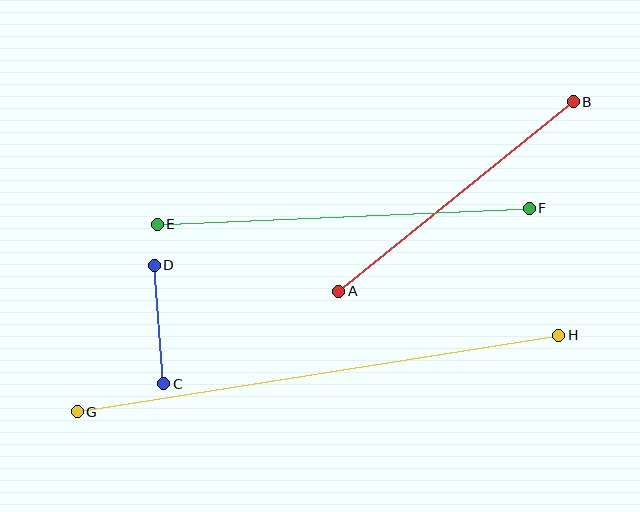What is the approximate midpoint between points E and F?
The midpoint is at approximately (343, 216) pixels.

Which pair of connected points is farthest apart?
Points G and H are farthest apart.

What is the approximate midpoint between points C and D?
The midpoint is at approximately (159, 325) pixels.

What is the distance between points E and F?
The distance is approximately 372 pixels.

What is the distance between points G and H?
The distance is approximately 488 pixels.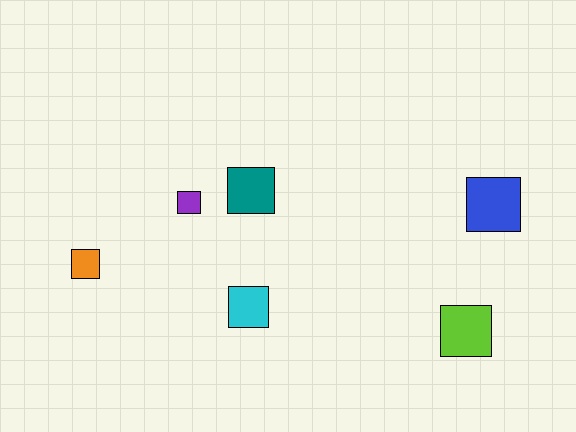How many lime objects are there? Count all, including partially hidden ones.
There is 1 lime object.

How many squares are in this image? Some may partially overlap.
There are 6 squares.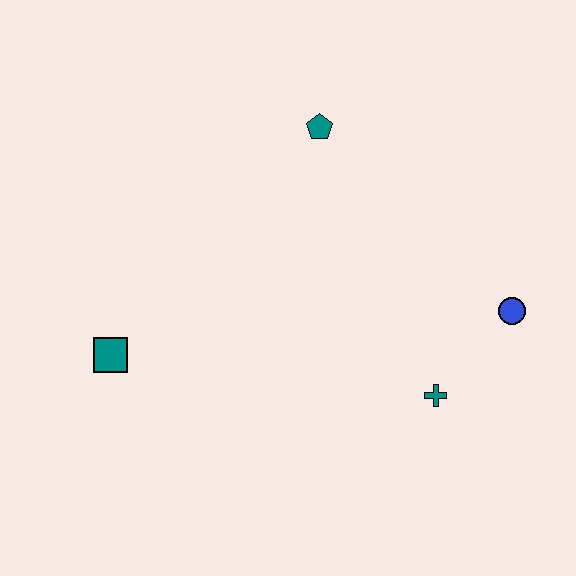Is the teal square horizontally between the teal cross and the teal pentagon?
No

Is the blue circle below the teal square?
No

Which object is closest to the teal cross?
The blue circle is closest to the teal cross.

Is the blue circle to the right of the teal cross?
Yes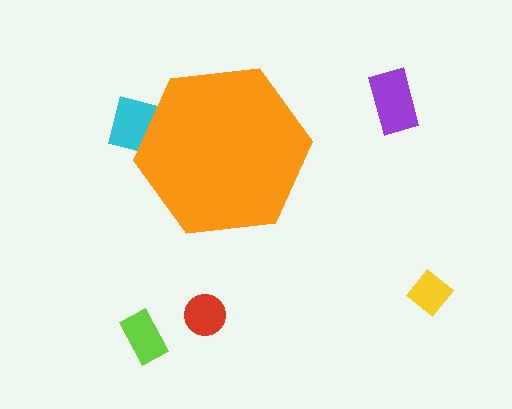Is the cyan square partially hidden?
Yes, the cyan square is partially hidden behind the orange hexagon.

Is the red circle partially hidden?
No, the red circle is fully visible.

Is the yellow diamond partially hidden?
No, the yellow diamond is fully visible.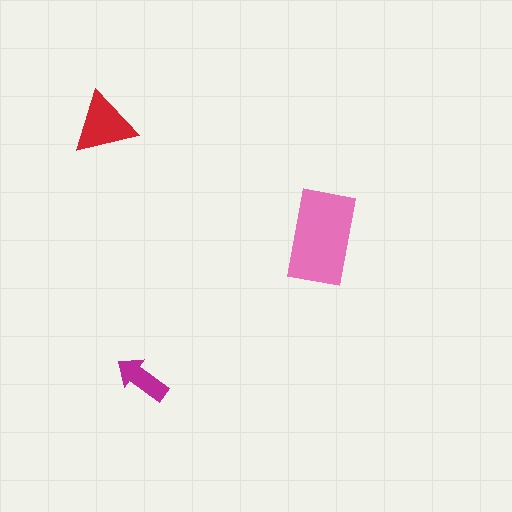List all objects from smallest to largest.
The magenta arrow, the red triangle, the pink rectangle.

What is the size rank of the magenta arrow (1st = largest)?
3rd.